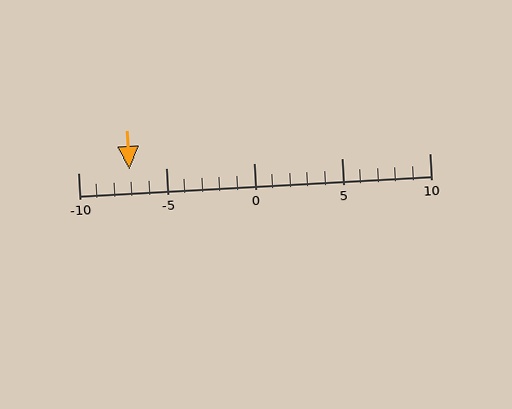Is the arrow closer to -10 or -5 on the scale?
The arrow is closer to -5.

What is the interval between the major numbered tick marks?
The major tick marks are spaced 5 units apart.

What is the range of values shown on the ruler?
The ruler shows values from -10 to 10.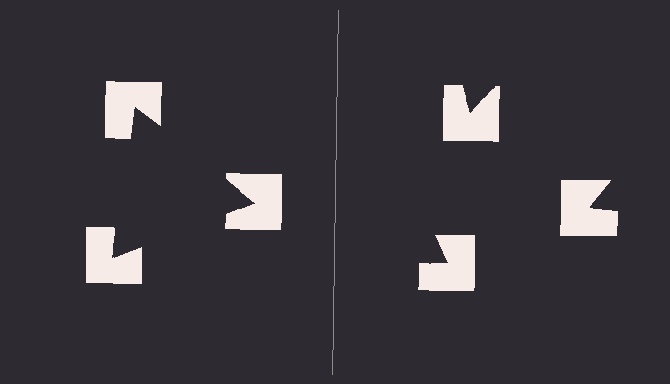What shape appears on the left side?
An illusory triangle.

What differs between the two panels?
The notched squares are positioned identically on both sides; only the wedge orientations differ. On the left they align to a triangle; on the right they are misaligned.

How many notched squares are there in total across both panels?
6 — 3 on each side.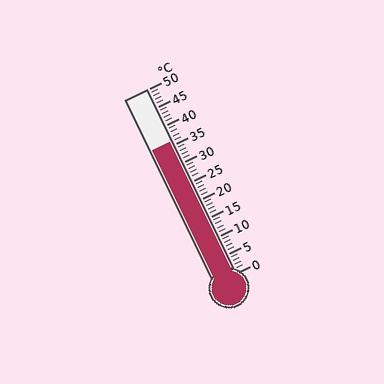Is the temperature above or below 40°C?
The temperature is below 40°C.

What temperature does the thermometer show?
The thermometer shows approximately 36°C.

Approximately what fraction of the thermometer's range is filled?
The thermometer is filled to approximately 70% of its range.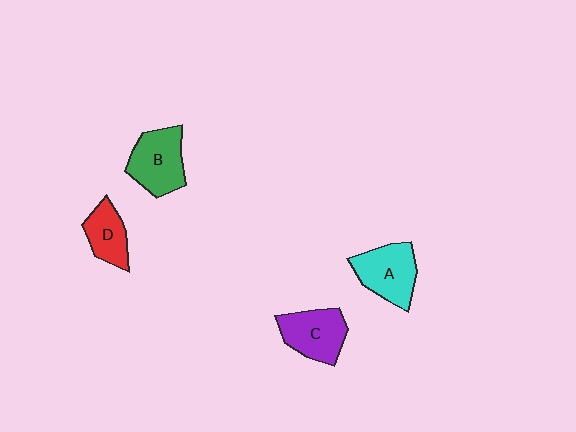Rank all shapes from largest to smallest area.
From largest to smallest: B (green), A (cyan), C (purple), D (red).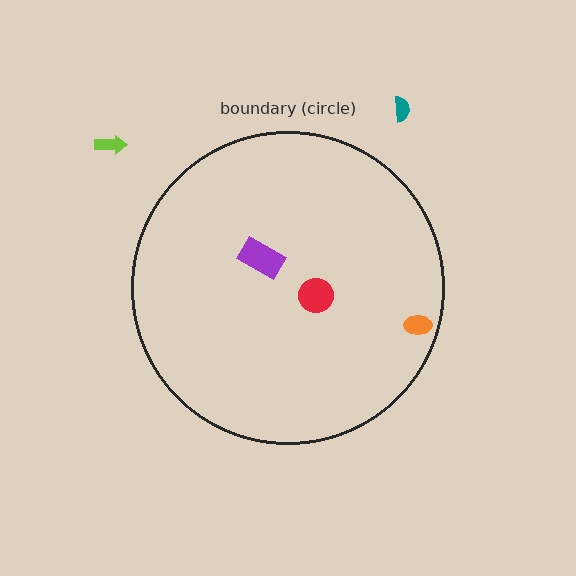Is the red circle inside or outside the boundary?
Inside.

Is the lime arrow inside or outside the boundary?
Outside.